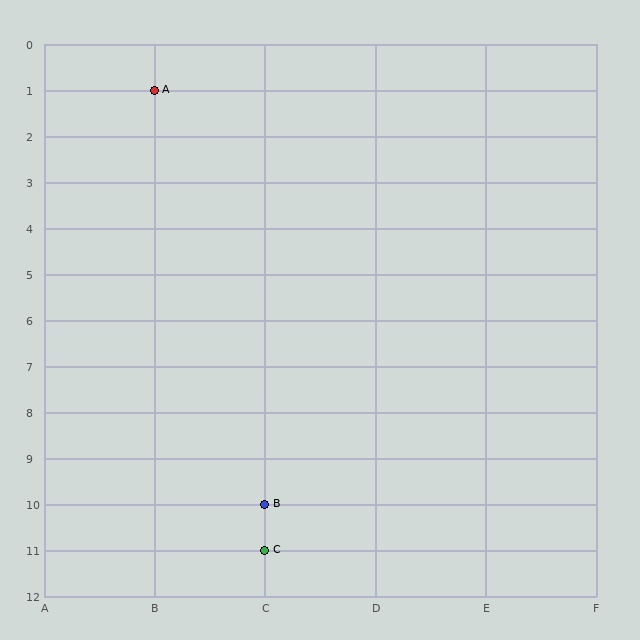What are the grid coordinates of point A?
Point A is at grid coordinates (B, 1).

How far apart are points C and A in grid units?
Points C and A are 1 column and 10 rows apart (about 10.0 grid units diagonally).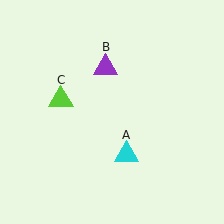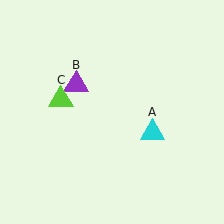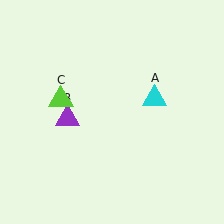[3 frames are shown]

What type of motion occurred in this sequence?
The cyan triangle (object A), purple triangle (object B) rotated counterclockwise around the center of the scene.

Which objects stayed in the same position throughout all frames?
Lime triangle (object C) remained stationary.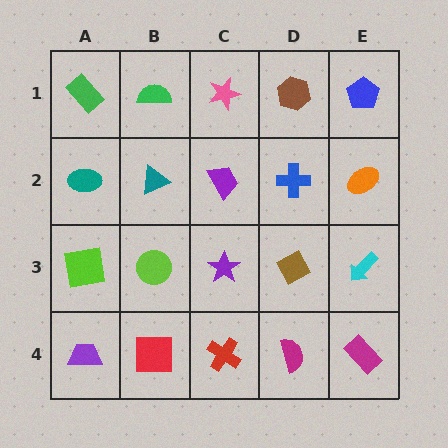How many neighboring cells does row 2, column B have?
4.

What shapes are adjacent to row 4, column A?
A lime square (row 3, column A), a red square (row 4, column B).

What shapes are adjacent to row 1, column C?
A purple trapezoid (row 2, column C), a green semicircle (row 1, column B), a brown hexagon (row 1, column D).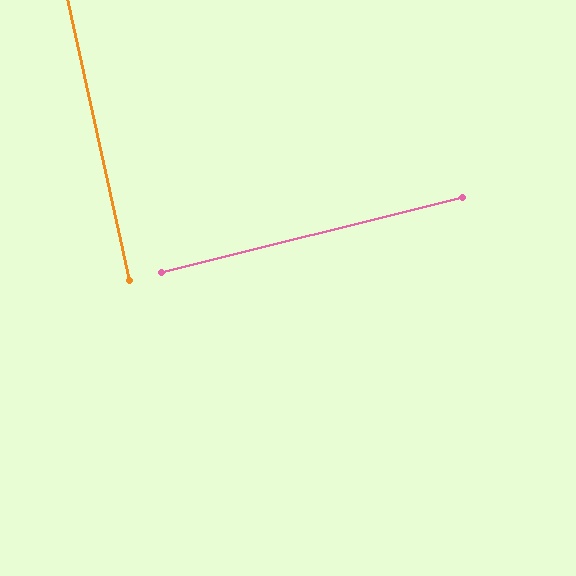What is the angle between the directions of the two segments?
Approximately 88 degrees.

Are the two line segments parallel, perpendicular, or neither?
Perpendicular — they meet at approximately 88°.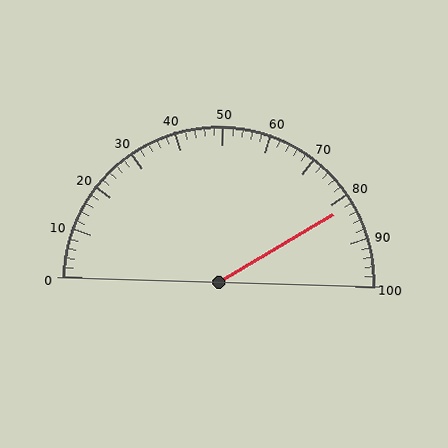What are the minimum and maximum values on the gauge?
The gauge ranges from 0 to 100.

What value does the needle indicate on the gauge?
The needle indicates approximately 82.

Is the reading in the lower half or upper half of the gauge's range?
The reading is in the upper half of the range (0 to 100).